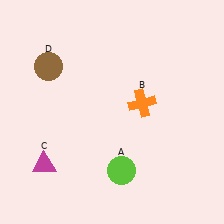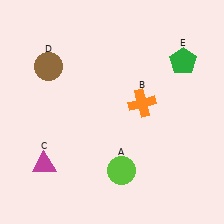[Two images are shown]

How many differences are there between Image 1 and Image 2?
There is 1 difference between the two images.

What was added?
A green pentagon (E) was added in Image 2.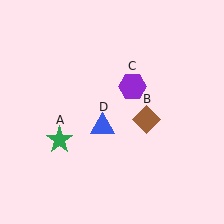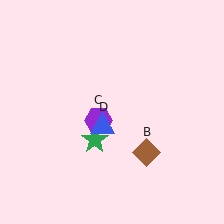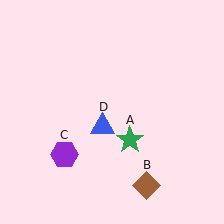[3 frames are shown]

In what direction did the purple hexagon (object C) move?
The purple hexagon (object C) moved down and to the left.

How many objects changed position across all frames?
3 objects changed position: green star (object A), brown diamond (object B), purple hexagon (object C).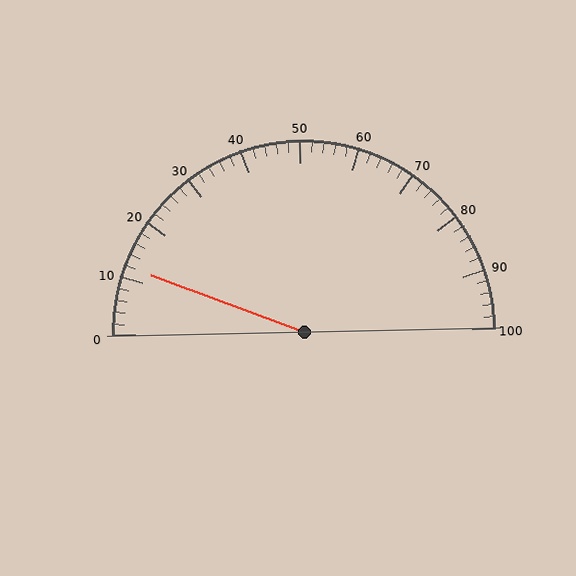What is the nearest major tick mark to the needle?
The nearest major tick mark is 10.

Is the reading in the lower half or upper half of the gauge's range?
The reading is in the lower half of the range (0 to 100).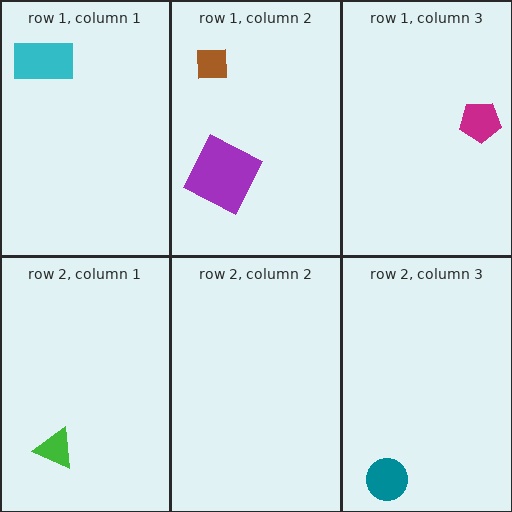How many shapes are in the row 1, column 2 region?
2.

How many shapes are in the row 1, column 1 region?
1.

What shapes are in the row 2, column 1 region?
The green triangle.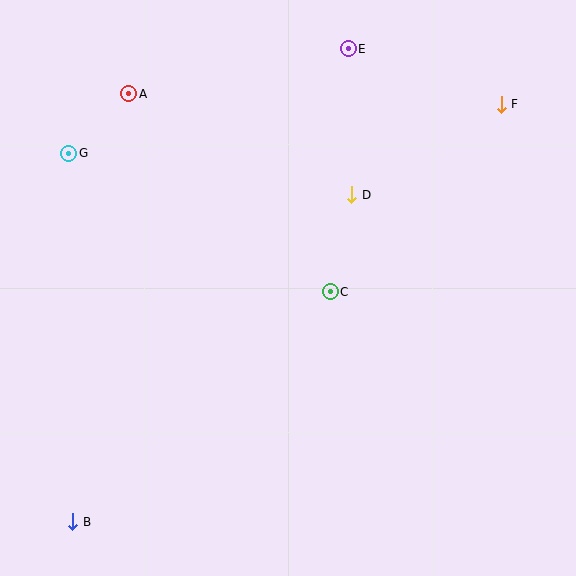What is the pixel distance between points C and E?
The distance between C and E is 244 pixels.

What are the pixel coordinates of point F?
Point F is at (501, 104).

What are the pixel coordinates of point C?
Point C is at (330, 292).